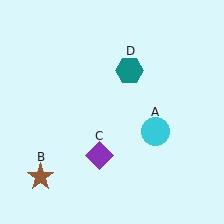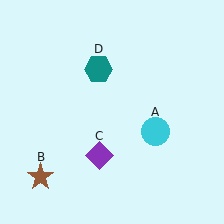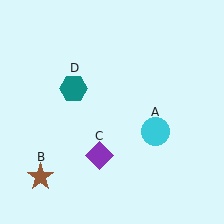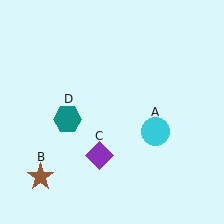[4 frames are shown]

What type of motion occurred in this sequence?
The teal hexagon (object D) rotated counterclockwise around the center of the scene.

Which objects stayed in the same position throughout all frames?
Cyan circle (object A) and brown star (object B) and purple diamond (object C) remained stationary.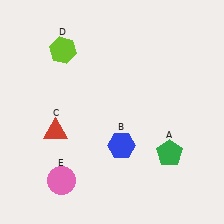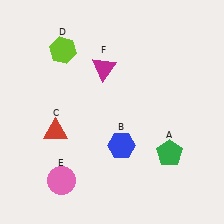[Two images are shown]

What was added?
A magenta triangle (F) was added in Image 2.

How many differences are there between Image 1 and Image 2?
There is 1 difference between the two images.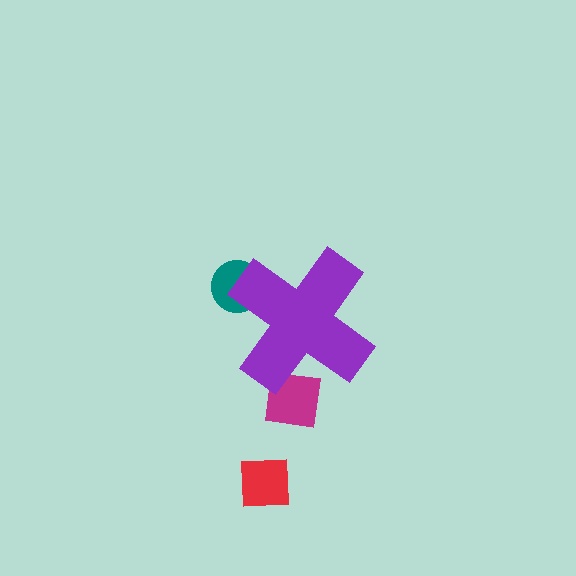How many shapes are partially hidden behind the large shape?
2 shapes are partially hidden.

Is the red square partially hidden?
No, the red square is fully visible.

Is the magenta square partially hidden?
Yes, the magenta square is partially hidden behind the purple cross.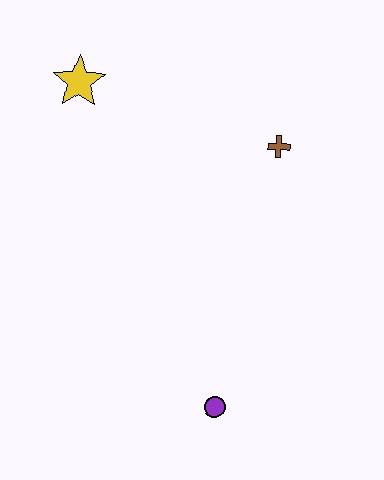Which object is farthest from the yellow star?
The purple circle is farthest from the yellow star.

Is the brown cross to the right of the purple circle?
Yes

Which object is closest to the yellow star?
The brown cross is closest to the yellow star.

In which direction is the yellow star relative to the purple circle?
The yellow star is above the purple circle.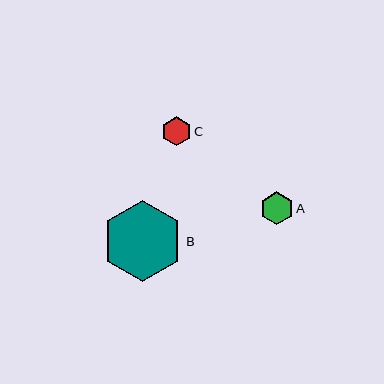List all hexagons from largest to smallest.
From largest to smallest: B, A, C.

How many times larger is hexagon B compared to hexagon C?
Hexagon B is approximately 2.8 times the size of hexagon C.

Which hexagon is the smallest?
Hexagon C is the smallest with a size of approximately 29 pixels.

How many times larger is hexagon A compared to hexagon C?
Hexagon A is approximately 1.1 times the size of hexagon C.